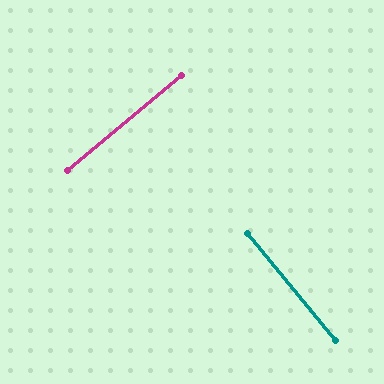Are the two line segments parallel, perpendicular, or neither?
Perpendicular — they meet at approximately 90°.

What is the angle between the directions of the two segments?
Approximately 90 degrees.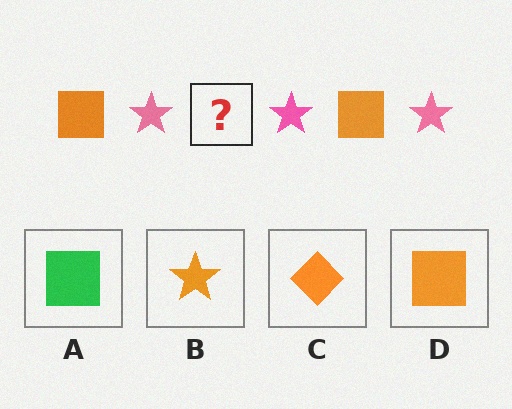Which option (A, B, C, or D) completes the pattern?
D.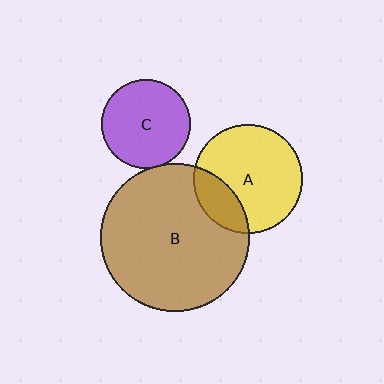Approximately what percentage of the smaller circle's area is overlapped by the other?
Approximately 5%.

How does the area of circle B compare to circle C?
Approximately 2.8 times.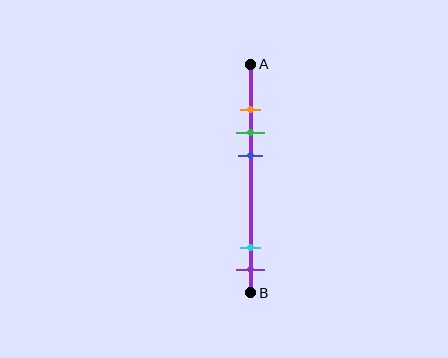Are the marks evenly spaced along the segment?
No, the marks are not evenly spaced.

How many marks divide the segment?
There are 5 marks dividing the segment.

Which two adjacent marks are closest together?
The orange and green marks are the closest adjacent pair.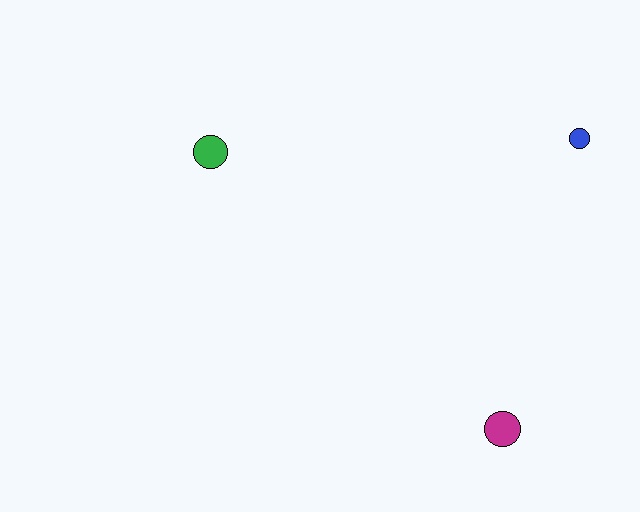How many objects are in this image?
There are 3 objects.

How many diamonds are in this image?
There are no diamonds.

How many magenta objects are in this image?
There is 1 magenta object.